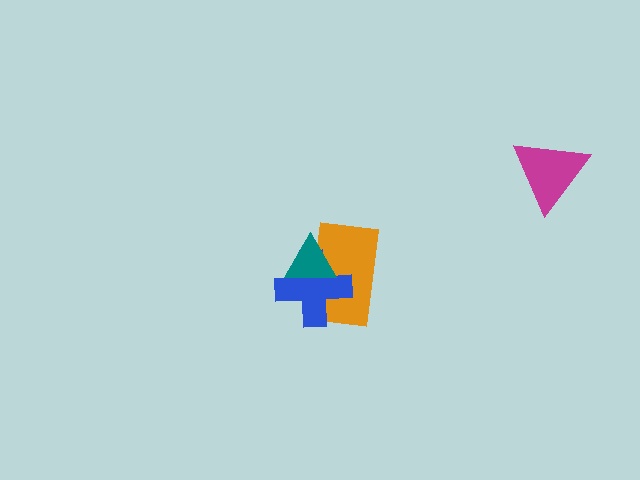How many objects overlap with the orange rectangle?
2 objects overlap with the orange rectangle.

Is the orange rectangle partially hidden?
Yes, it is partially covered by another shape.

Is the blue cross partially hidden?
Yes, it is partially covered by another shape.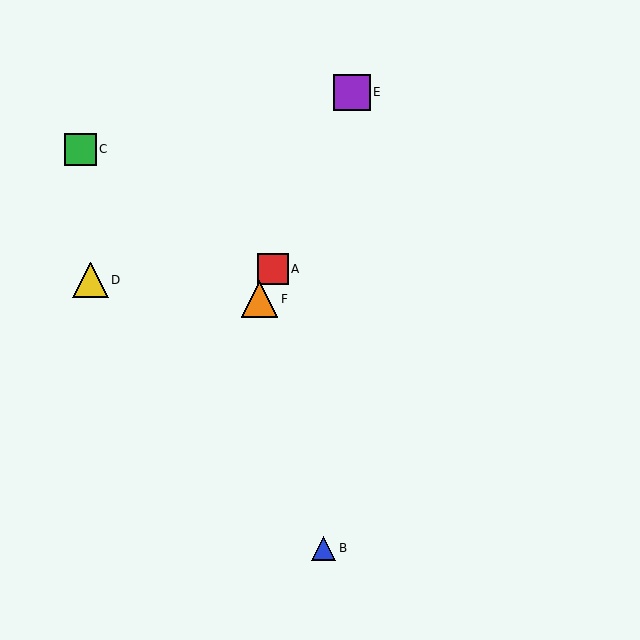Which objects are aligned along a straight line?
Objects A, E, F are aligned along a straight line.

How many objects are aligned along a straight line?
3 objects (A, E, F) are aligned along a straight line.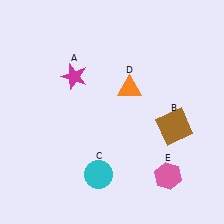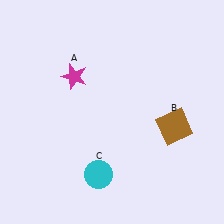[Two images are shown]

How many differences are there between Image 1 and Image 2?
There are 2 differences between the two images.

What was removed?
The orange triangle (D), the pink hexagon (E) were removed in Image 2.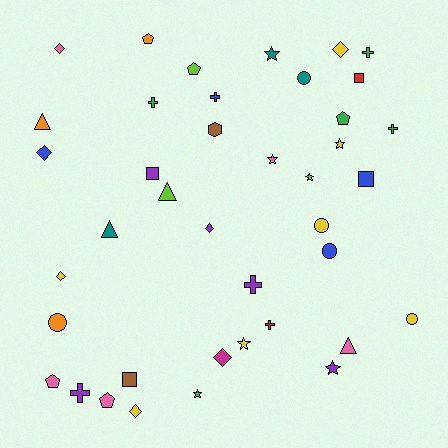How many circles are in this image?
There are 5 circles.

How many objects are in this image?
There are 40 objects.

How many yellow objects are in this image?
There are 7 yellow objects.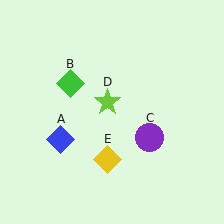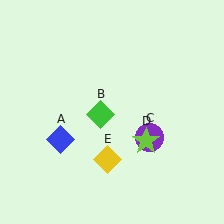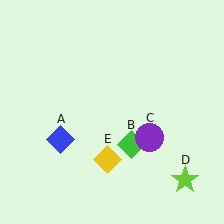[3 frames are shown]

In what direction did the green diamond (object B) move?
The green diamond (object B) moved down and to the right.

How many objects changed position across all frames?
2 objects changed position: green diamond (object B), lime star (object D).